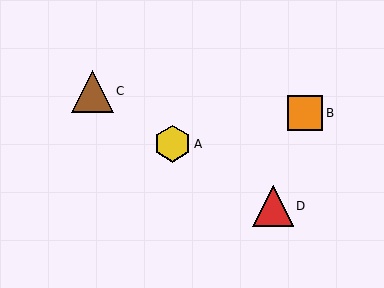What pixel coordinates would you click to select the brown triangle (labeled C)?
Click at (92, 91) to select the brown triangle C.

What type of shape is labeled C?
Shape C is a brown triangle.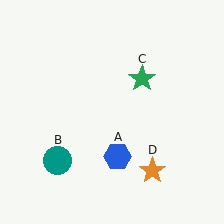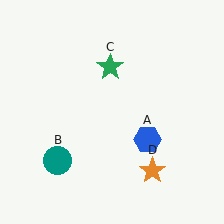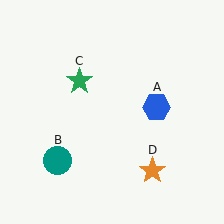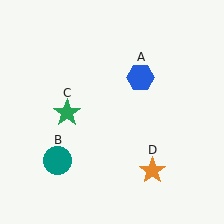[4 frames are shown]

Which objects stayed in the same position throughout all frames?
Teal circle (object B) and orange star (object D) remained stationary.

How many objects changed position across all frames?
2 objects changed position: blue hexagon (object A), green star (object C).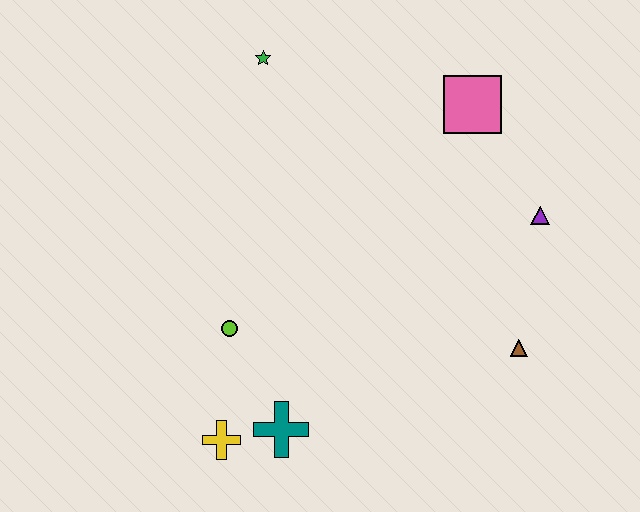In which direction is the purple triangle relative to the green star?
The purple triangle is to the right of the green star.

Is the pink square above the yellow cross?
Yes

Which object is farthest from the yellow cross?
The pink square is farthest from the yellow cross.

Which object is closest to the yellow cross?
The teal cross is closest to the yellow cross.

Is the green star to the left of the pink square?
Yes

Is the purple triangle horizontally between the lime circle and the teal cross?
No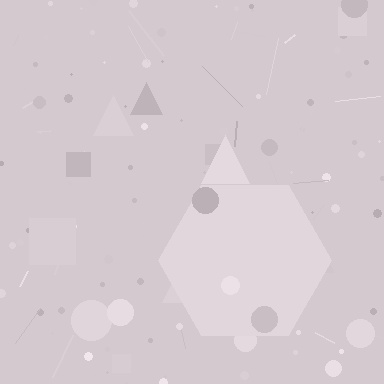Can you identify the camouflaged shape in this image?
The camouflaged shape is a hexagon.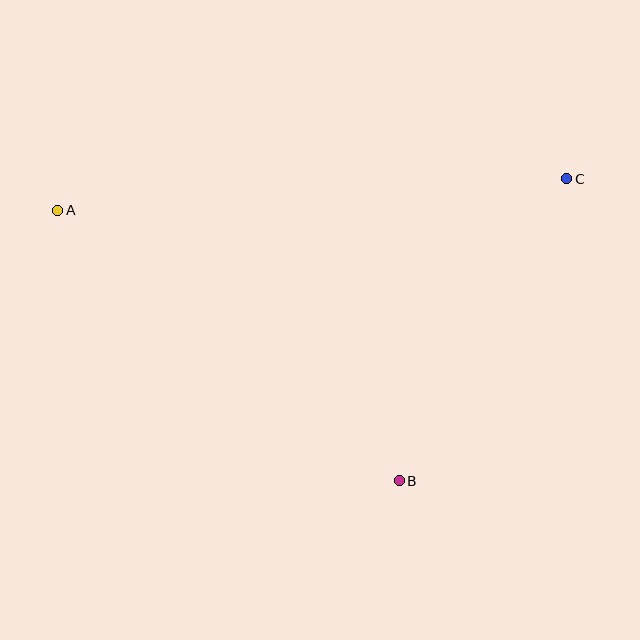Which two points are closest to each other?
Points B and C are closest to each other.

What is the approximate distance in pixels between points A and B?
The distance between A and B is approximately 436 pixels.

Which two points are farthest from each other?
Points A and C are farthest from each other.